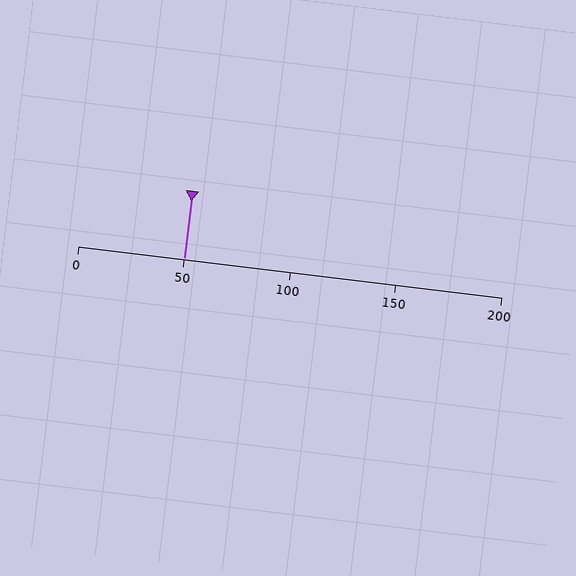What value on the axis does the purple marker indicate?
The marker indicates approximately 50.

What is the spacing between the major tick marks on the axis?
The major ticks are spaced 50 apart.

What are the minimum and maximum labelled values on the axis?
The axis runs from 0 to 200.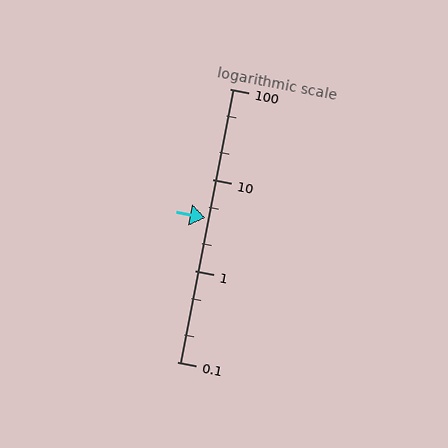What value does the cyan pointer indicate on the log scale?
The pointer indicates approximately 3.8.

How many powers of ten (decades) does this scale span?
The scale spans 3 decades, from 0.1 to 100.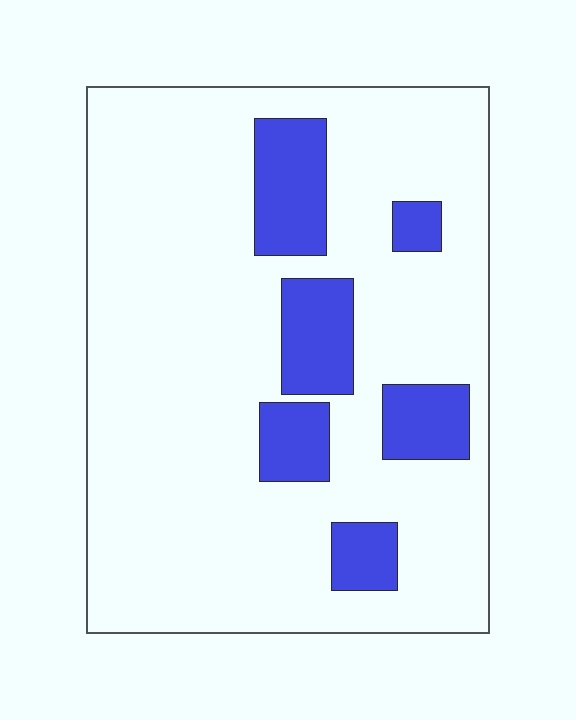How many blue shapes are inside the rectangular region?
6.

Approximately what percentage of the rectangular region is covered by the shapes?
Approximately 15%.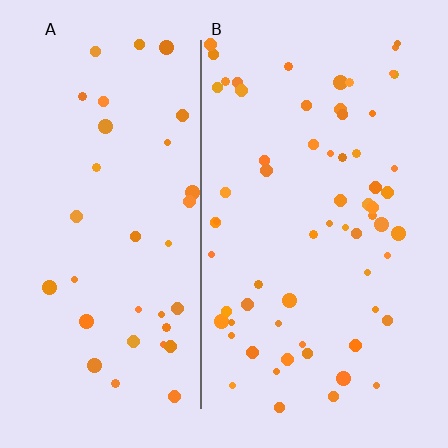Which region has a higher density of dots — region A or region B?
B (the right).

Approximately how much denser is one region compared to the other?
Approximately 1.8× — region B over region A.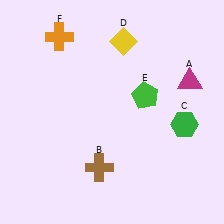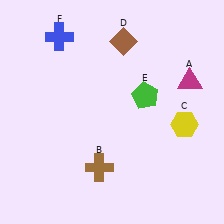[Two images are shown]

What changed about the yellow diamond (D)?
In Image 1, D is yellow. In Image 2, it changed to brown.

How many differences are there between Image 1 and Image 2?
There are 3 differences between the two images.